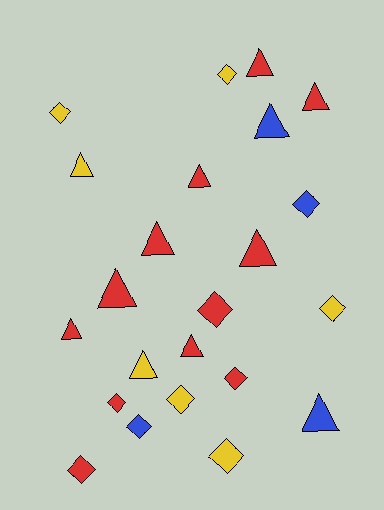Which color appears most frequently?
Red, with 12 objects.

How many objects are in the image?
There are 23 objects.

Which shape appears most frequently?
Triangle, with 12 objects.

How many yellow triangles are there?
There are 2 yellow triangles.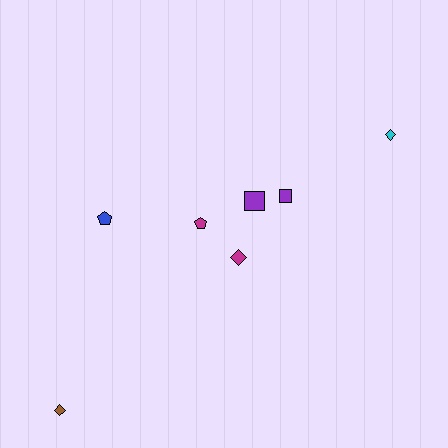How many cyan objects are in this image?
There is 1 cyan object.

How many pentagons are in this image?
There are 2 pentagons.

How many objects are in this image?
There are 7 objects.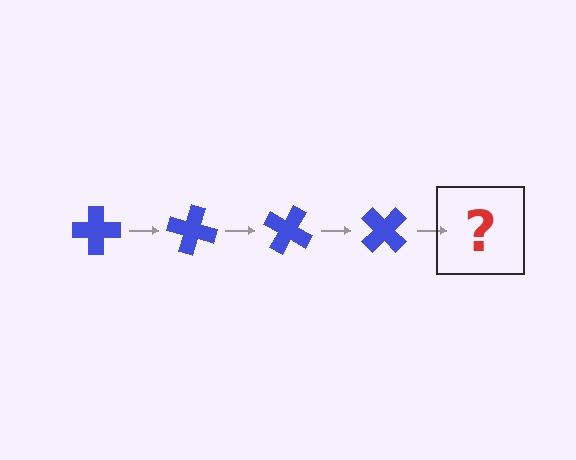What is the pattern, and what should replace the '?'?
The pattern is that the cross rotates 15 degrees each step. The '?' should be a blue cross rotated 60 degrees.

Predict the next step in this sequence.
The next step is a blue cross rotated 60 degrees.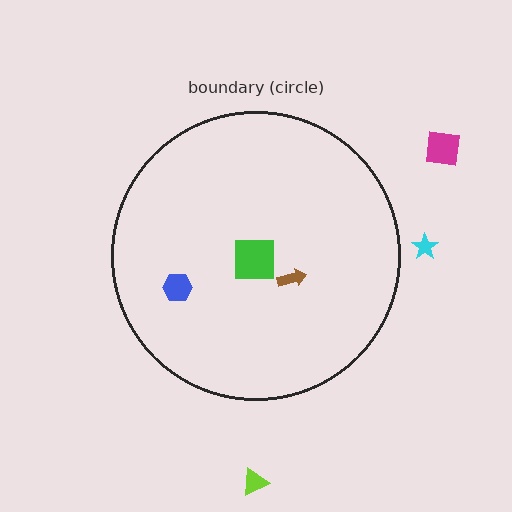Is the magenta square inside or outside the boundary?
Outside.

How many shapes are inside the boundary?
3 inside, 3 outside.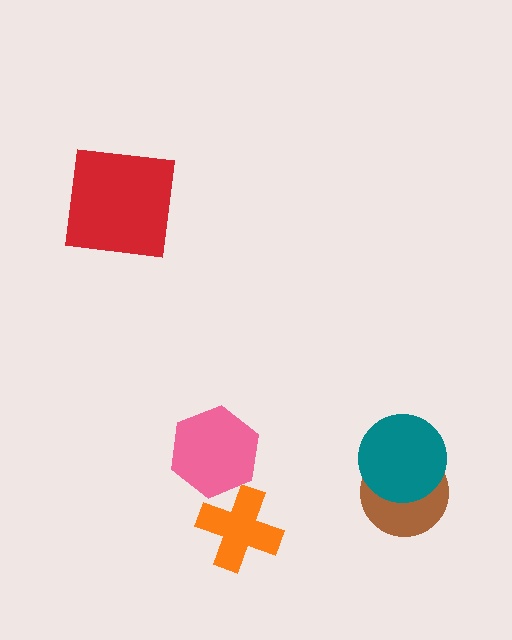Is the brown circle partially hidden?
Yes, it is partially covered by another shape.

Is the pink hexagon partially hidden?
No, no other shape covers it.